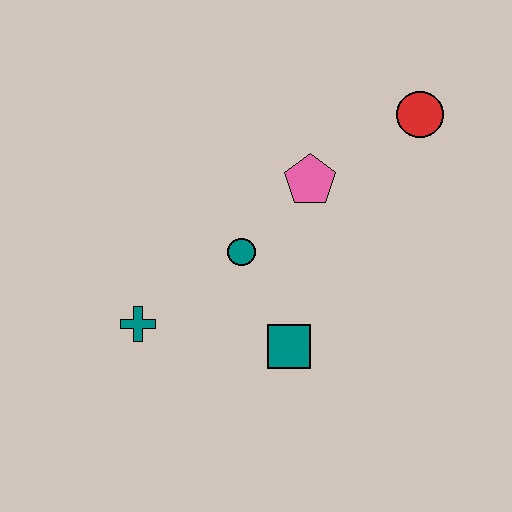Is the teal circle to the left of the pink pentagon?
Yes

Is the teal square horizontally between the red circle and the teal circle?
Yes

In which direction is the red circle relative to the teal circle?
The red circle is to the right of the teal circle.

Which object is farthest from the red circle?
The teal cross is farthest from the red circle.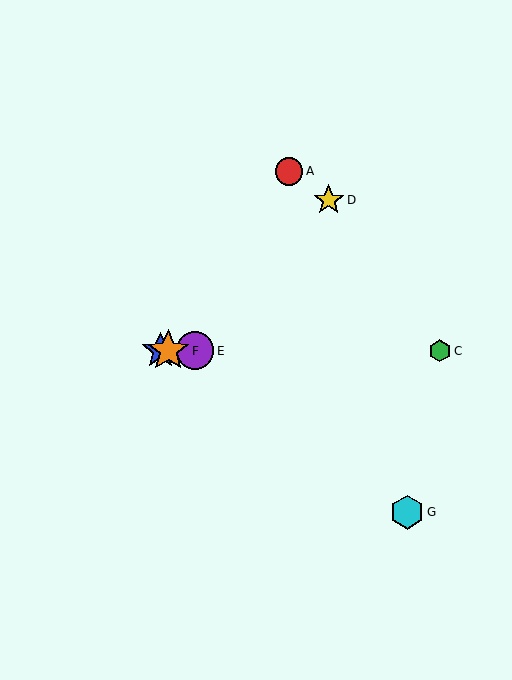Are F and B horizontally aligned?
Yes, both are at y≈351.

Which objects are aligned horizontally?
Objects B, C, E, F are aligned horizontally.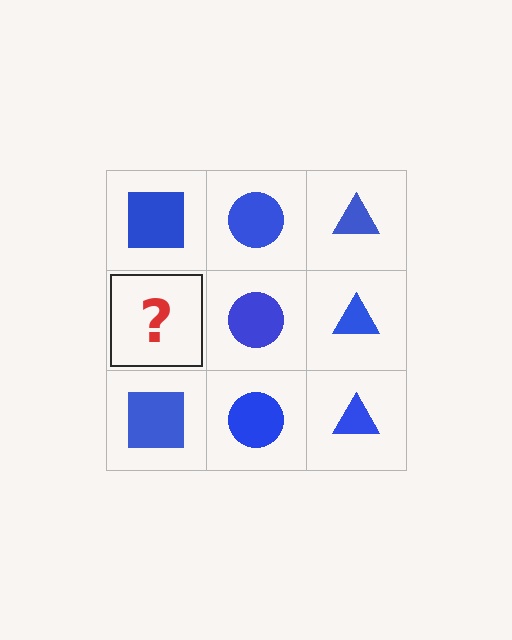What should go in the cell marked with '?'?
The missing cell should contain a blue square.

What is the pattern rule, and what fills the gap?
The rule is that each column has a consistent shape. The gap should be filled with a blue square.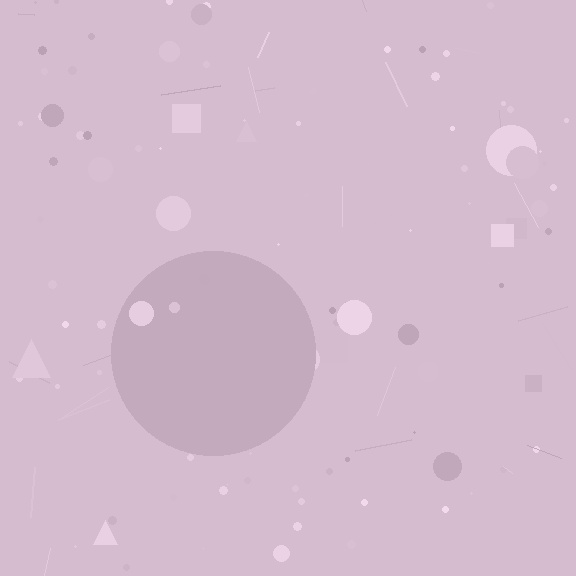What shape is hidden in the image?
A circle is hidden in the image.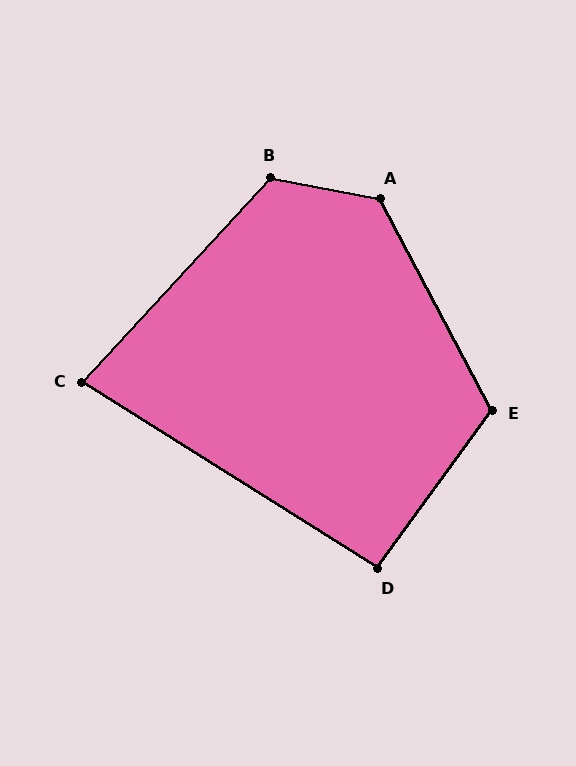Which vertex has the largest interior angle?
A, at approximately 129 degrees.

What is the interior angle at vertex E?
Approximately 116 degrees (obtuse).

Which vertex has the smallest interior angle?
C, at approximately 80 degrees.